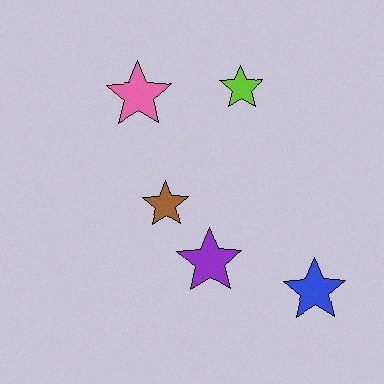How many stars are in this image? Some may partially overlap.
There are 5 stars.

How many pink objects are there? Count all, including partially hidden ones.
There is 1 pink object.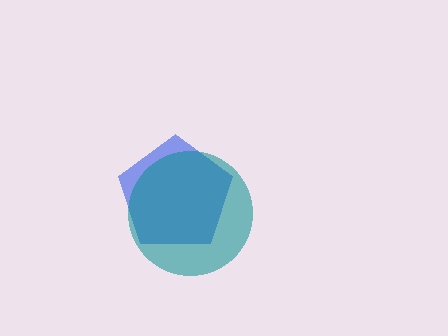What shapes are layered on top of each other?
The layered shapes are: a blue pentagon, a teal circle.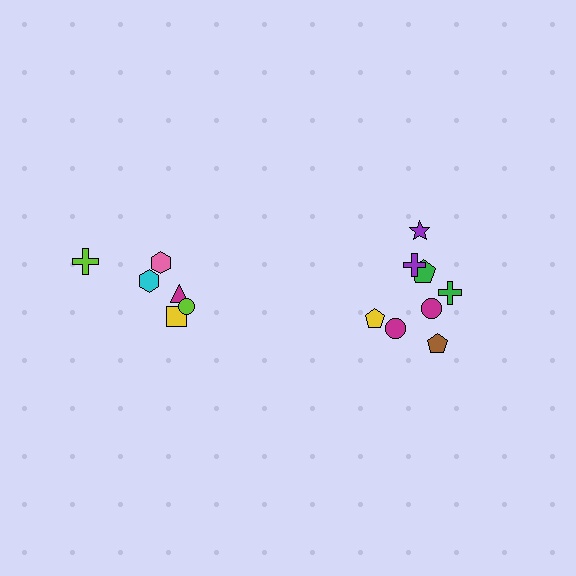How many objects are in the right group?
There are 8 objects.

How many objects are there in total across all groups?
There are 14 objects.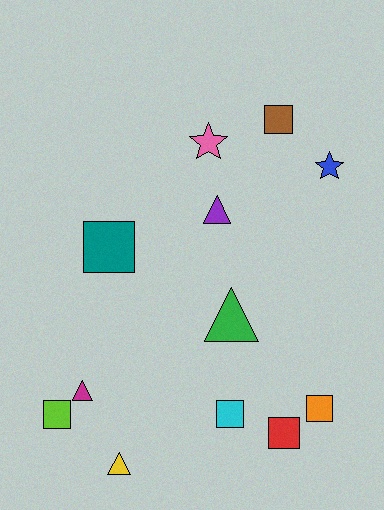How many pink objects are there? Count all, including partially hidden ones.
There is 1 pink object.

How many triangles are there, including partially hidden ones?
There are 4 triangles.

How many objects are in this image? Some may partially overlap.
There are 12 objects.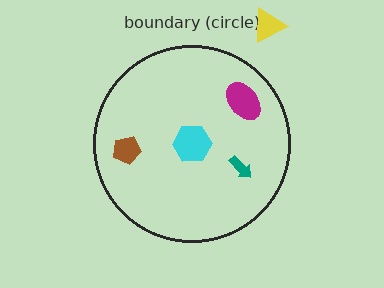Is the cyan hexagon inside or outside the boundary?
Inside.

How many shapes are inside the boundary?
4 inside, 1 outside.